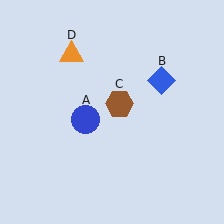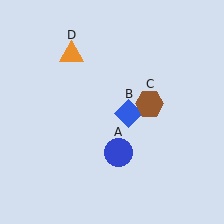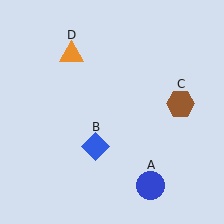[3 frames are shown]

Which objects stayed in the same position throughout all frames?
Orange triangle (object D) remained stationary.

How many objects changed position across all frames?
3 objects changed position: blue circle (object A), blue diamond (object B), brown hexagon (object C).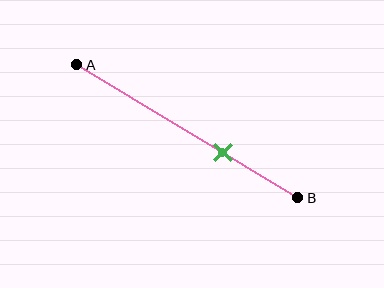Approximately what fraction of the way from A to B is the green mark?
The green mark is approximately 65% of the way from A to B.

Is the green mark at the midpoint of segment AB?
No, the mark is at about 65% from A, not at the 50% midpoint.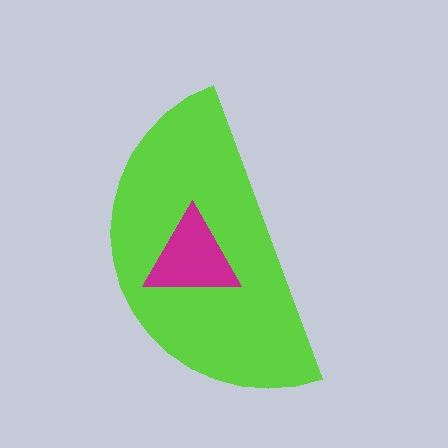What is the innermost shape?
The magenta triangle.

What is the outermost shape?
The lime semicircle.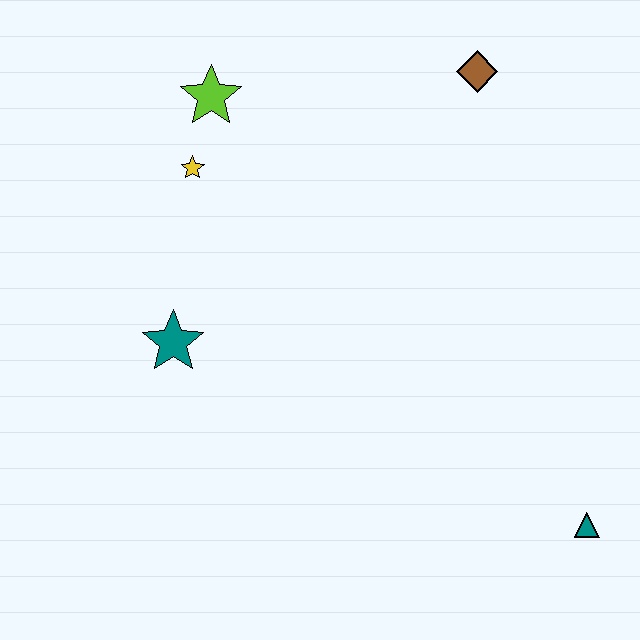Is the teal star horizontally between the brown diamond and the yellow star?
No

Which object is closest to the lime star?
The yellow star is closest to the lime star.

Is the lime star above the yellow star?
Yes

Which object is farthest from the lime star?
The teal triangle is farthest from the lime star.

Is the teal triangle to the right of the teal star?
Yes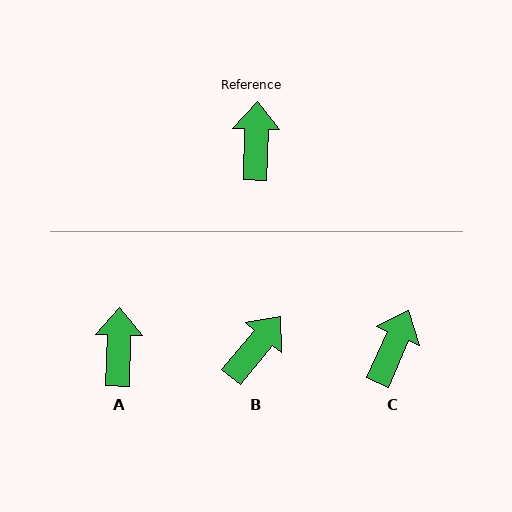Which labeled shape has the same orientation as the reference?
A.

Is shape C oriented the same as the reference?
No, it is off by about 22 degrees.